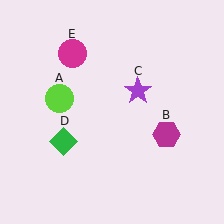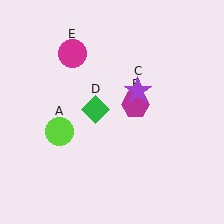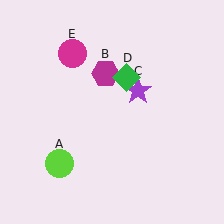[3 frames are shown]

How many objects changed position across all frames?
3 objects changed position: lime circle (object A), magenta hexagon (object B), green diamond (object D).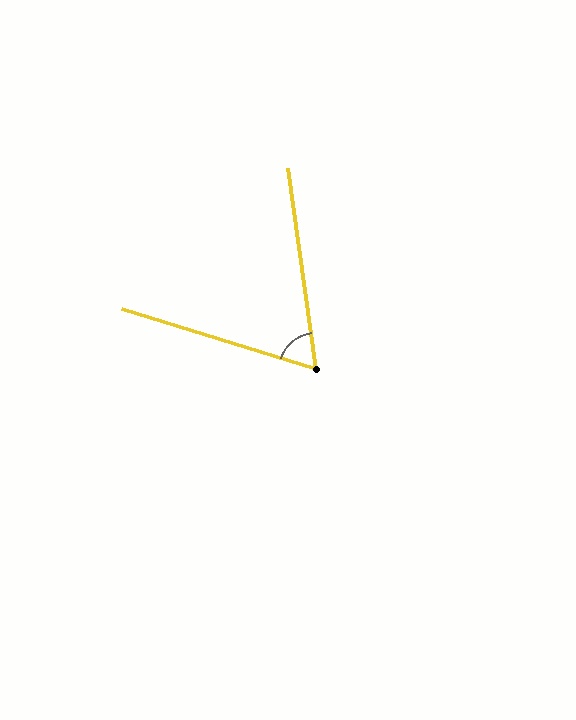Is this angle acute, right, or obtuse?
It is acute.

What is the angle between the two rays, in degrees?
Approximately 65 degrees.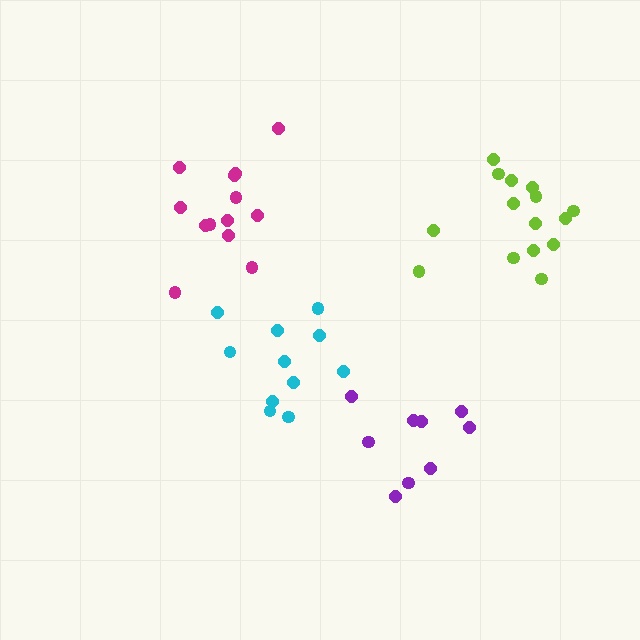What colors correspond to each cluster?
The clusters are colored: magenta, cyan, purple, lime.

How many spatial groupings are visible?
There are 4 spatial groupings.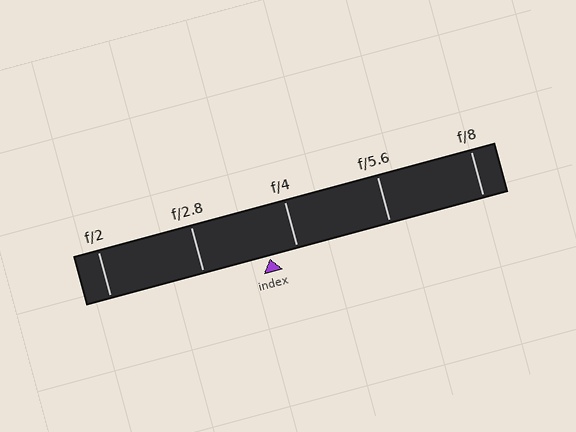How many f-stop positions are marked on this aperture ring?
There are 5 f-stop positions marked.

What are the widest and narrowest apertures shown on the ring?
The widest aperture shown is f/2 and the narrowest is f/8.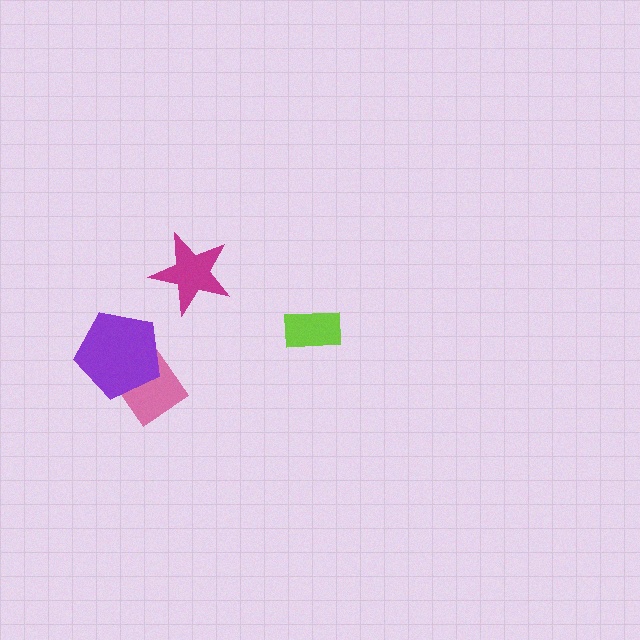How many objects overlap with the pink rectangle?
1 object overlaps with the pink rectangle.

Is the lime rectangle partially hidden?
No, no other shape covers it.